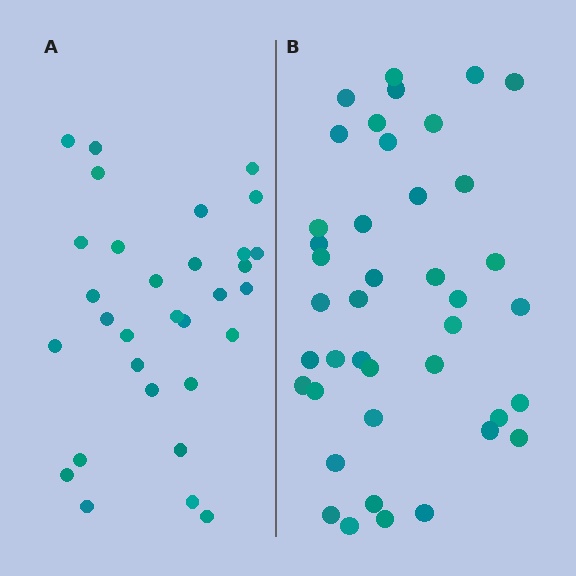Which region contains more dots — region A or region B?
Region B (the right region) has more dots.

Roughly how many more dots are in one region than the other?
Region B has roughly 10 or so more dots than region A.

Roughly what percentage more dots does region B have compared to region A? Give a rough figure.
About 30% more.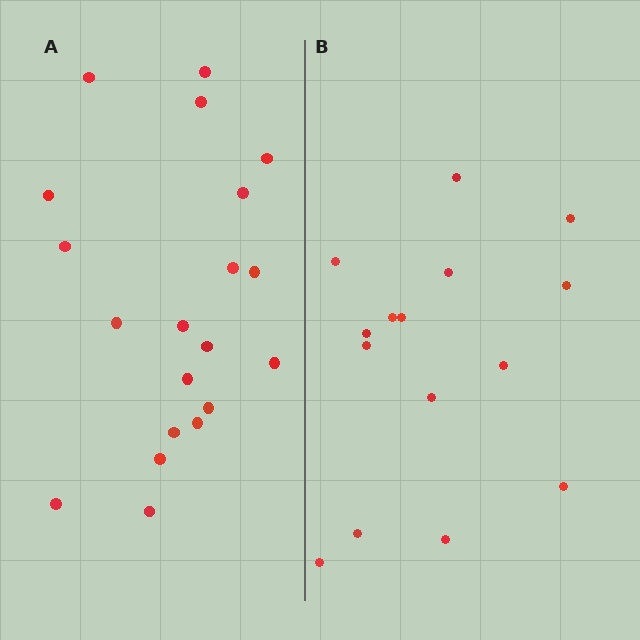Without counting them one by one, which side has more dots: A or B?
Region A (the left region) has more dots.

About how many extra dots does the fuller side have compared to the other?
Region A has about 5 more dots than region B.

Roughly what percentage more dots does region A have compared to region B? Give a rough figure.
About 35% more.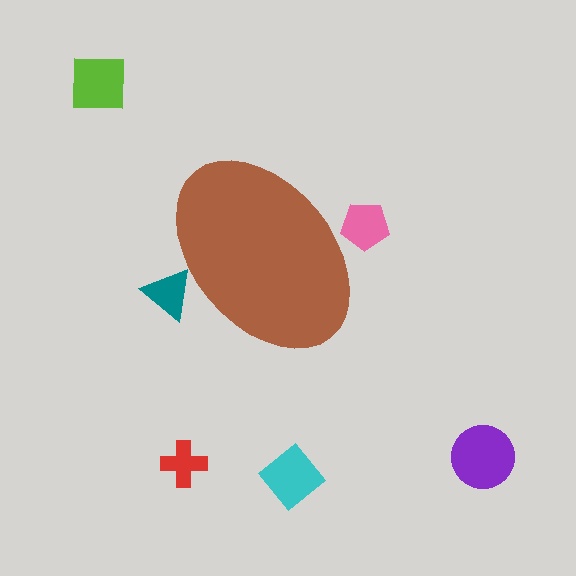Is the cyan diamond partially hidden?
No, the cyan diamond is fully visible.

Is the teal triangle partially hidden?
Yes, the teal triangle is partially hidden behind the brown ellipse.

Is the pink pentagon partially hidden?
Yes, the pink pentagon is partially hidden behind the brown ellipse.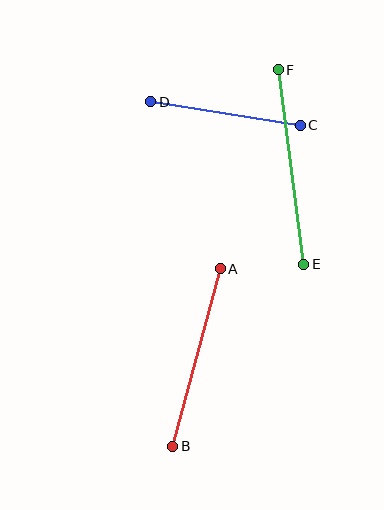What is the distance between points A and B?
The distance is approximately 184 pixels.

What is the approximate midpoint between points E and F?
The midpoint is at approximately (291, 167) pixels.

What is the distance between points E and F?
The distance is approximately 196 pixels.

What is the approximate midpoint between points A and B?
The midpoint is at approximately (197, 358) pixels.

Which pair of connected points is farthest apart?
Points E and F are farthest apart.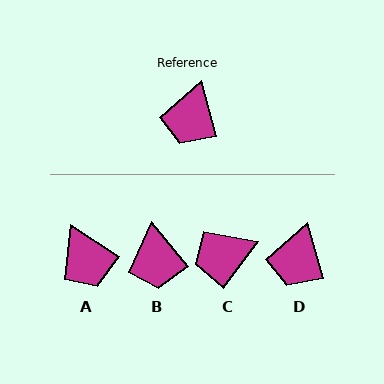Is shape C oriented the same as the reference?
No, it is off by about 52 degrees.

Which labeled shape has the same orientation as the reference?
D.